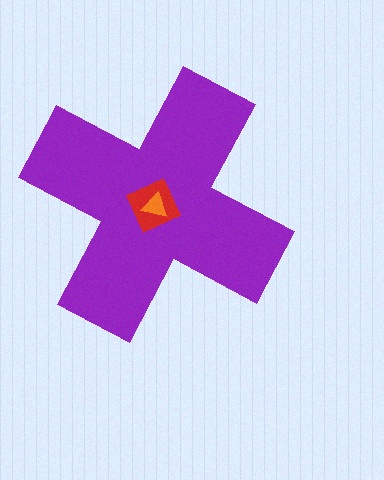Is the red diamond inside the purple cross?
Yes.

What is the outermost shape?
The purple cross.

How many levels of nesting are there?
3.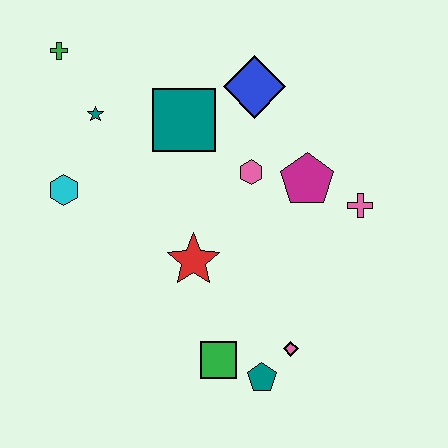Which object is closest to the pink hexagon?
The magenta pentagon is closest to the pink hexagon.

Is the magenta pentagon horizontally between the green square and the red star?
No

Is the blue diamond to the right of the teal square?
Yes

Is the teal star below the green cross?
Yes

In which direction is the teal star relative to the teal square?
The teal star is to the left of the teal square.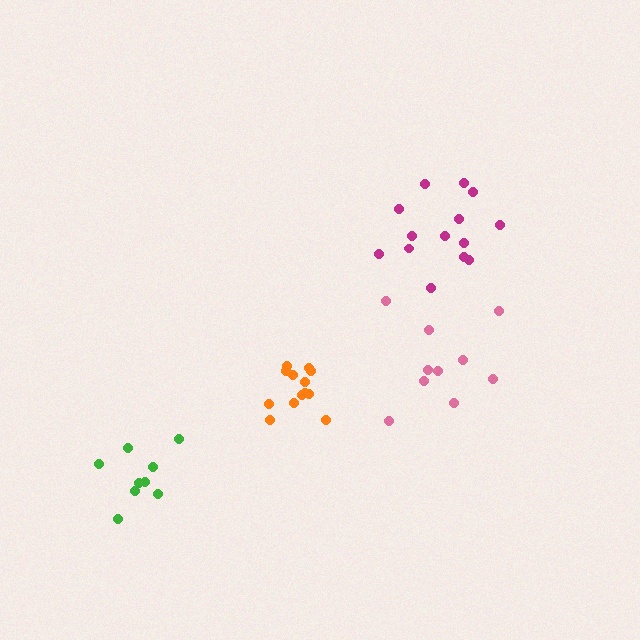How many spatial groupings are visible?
There are 4 spatial groupings.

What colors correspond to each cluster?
The clusters are colored: magenta, orange, pink, green.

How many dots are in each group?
Group 1: 14 dots, Group 2: 13 dots, Group 3: 10 dots, Group 4: 9 dots (46 total).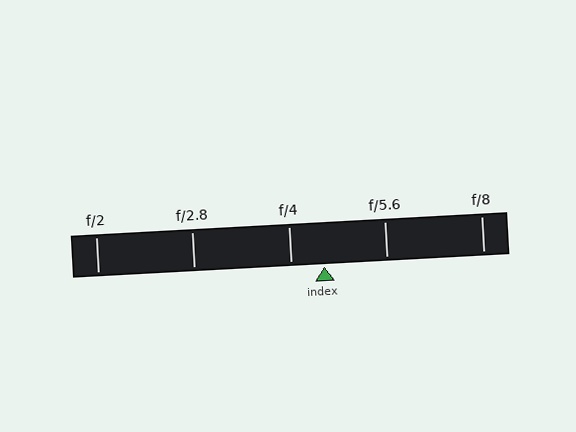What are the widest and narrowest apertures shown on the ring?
The widest aperture shown is f/2 and the narrowest is f/8.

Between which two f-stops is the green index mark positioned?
The index mark is between f/4 and f/5.6.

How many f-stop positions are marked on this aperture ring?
There are 5 f-stop positions marked.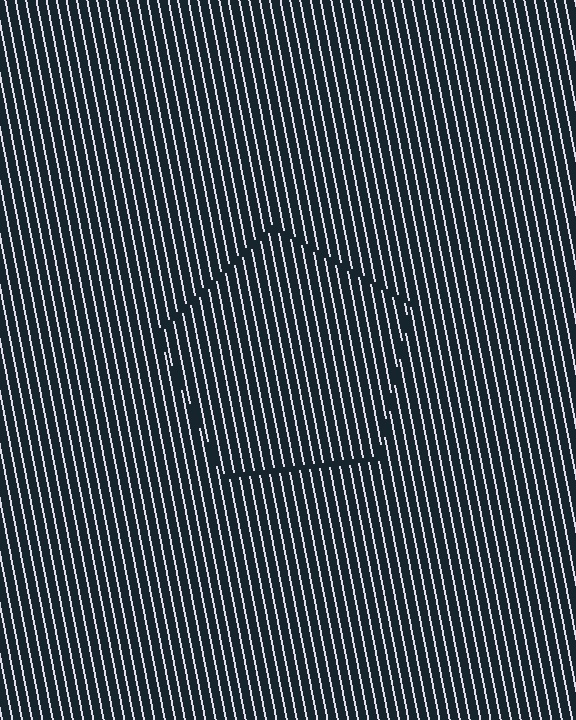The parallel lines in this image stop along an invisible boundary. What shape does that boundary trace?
An illusory pentagon. The interior of the shape contains the same grating, shifted by half a period — the contour is defined by the phase discontinuity where line-ends from the inner and outer gratings abut.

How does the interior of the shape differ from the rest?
The interior of the shape contains the same grating, shifted by half a period — the contour is defined by the phase discontinuity where line-ends from the inner and outer gratings abut.